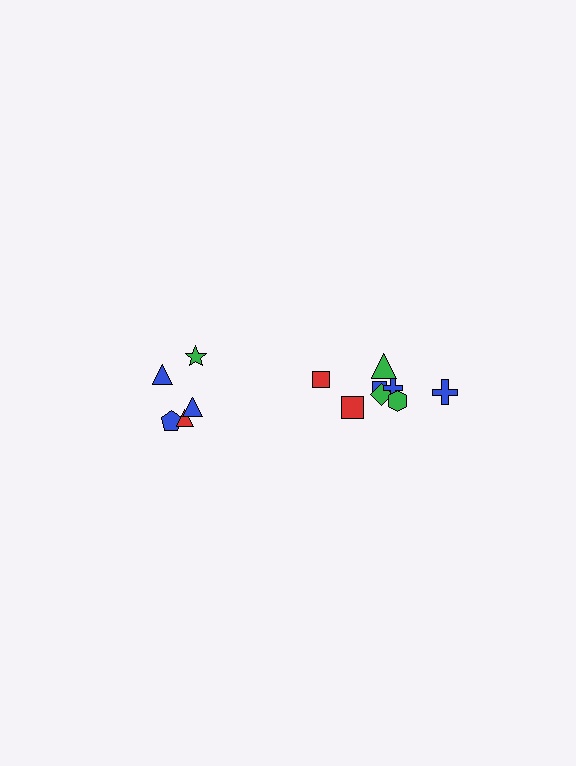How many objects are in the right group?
There are 8 objects.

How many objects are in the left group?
There are 5 objects.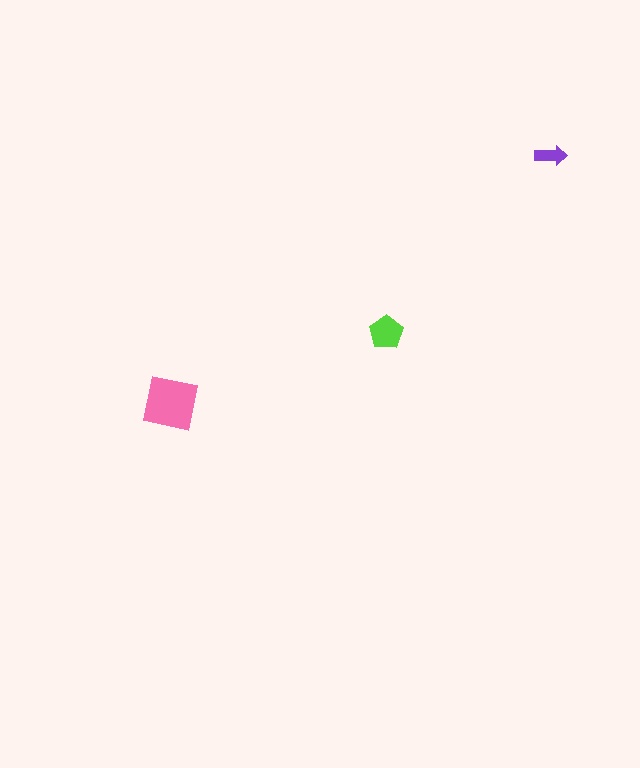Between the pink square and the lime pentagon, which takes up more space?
The pink square.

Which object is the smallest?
The purple arrow.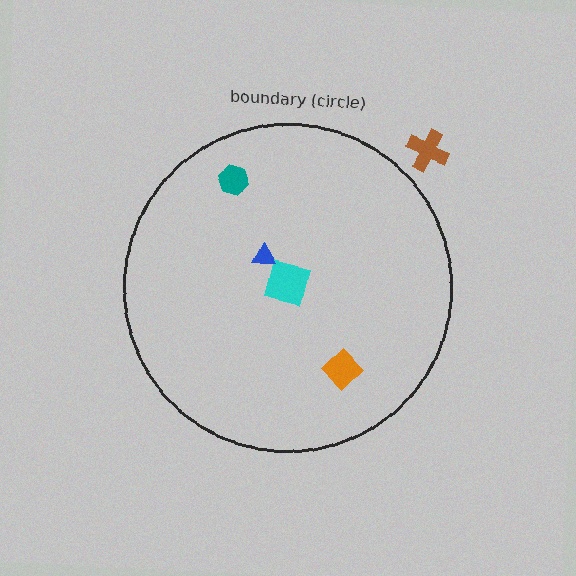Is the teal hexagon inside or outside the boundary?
Inside.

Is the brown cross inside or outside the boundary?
Outside.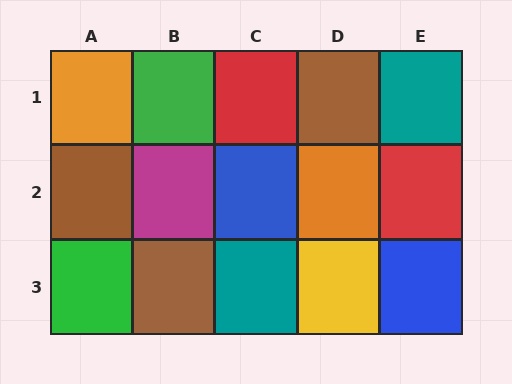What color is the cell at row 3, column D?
Yellow.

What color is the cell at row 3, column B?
Brown.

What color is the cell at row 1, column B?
Green.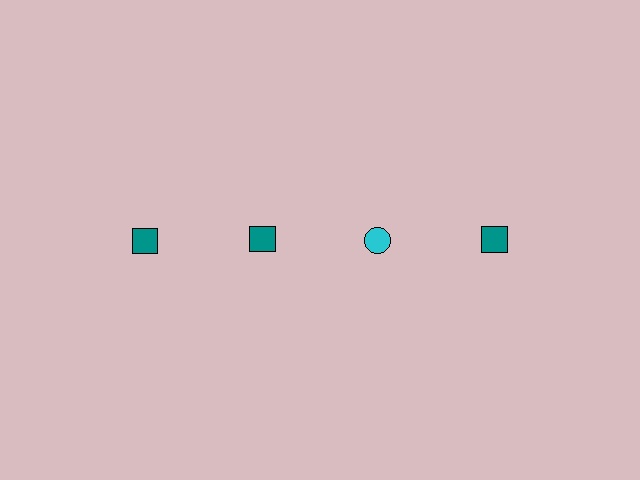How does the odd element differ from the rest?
It differs in both color (cyan instead of teal) and shape (circle instead of square).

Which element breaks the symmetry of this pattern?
The cyan circle in the top row, center column breaks the symmetry. All other shapes are teal squares.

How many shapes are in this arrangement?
There are 4 shapes arranged in a grid pattern.